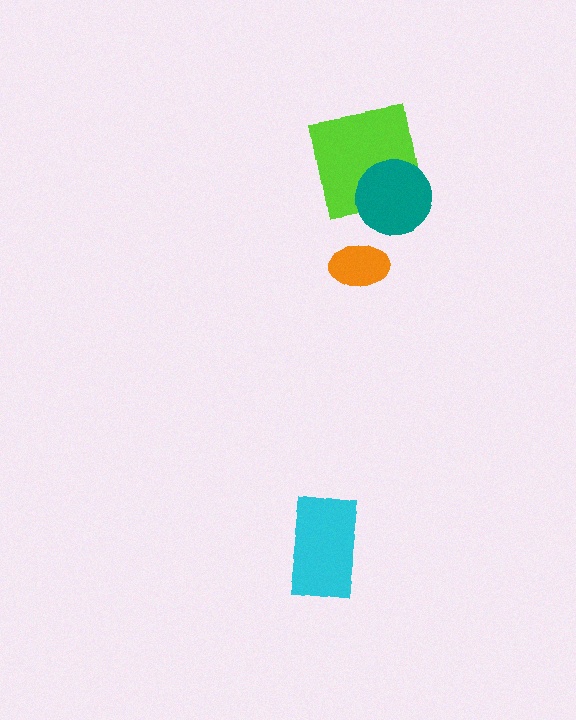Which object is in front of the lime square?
The teal circle is in front of the lime square.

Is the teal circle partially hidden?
No, no other shape covers it.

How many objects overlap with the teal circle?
1 object overlaps with the teal circle.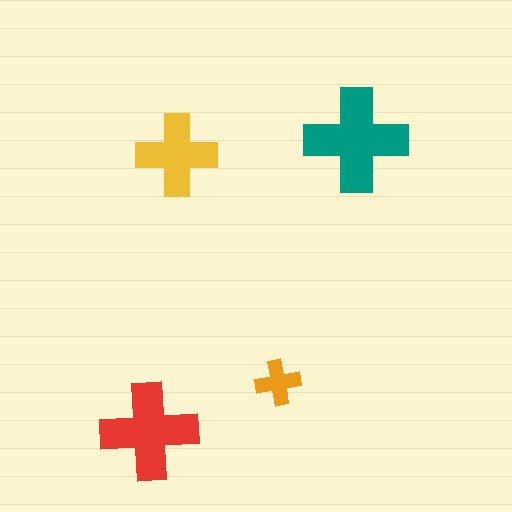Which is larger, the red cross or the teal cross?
The teal one.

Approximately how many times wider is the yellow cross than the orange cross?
About 2 times wider.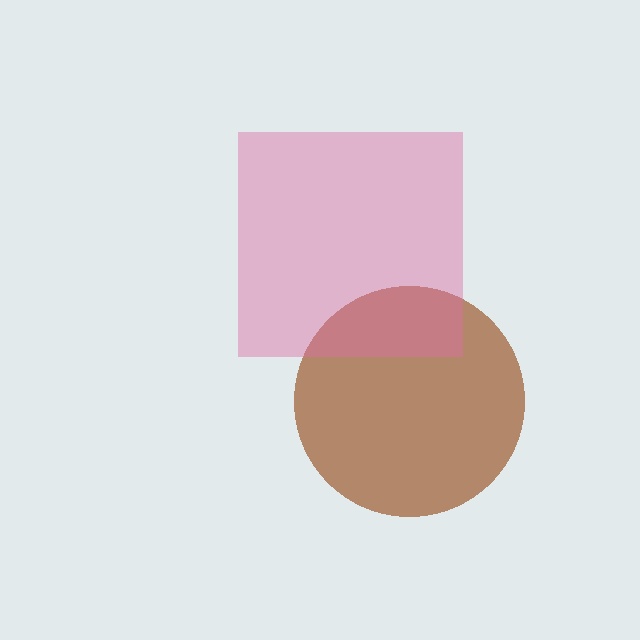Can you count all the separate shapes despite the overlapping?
Yes, there are 2 separate shapes.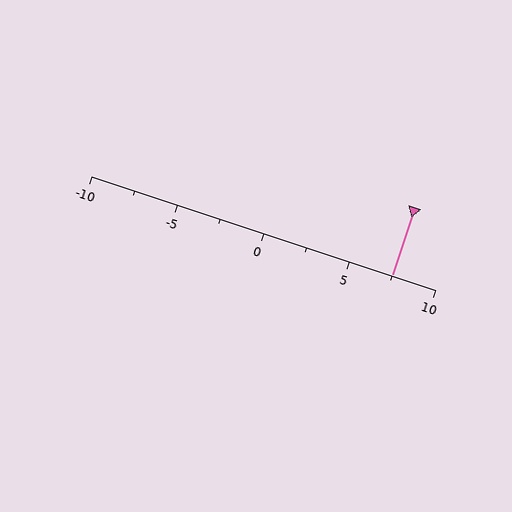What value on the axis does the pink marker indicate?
The marker indicates approximately 7.5.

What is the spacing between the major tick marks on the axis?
The major ticks are spaced 5 apart.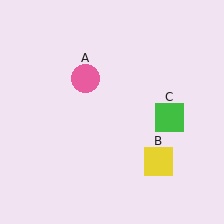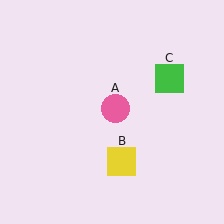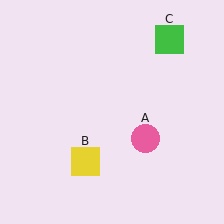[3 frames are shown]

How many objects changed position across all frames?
3 objects changed position: pink circle (object A), yellow square (object B), green square (object C).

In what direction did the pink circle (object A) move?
The pink circle (object A) moved down and to the right.